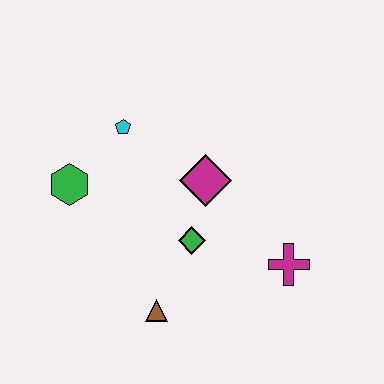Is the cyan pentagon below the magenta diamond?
No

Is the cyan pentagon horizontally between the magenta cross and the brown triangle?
No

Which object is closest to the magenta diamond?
The green diamond is closest to the magenta diamond.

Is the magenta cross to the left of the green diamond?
No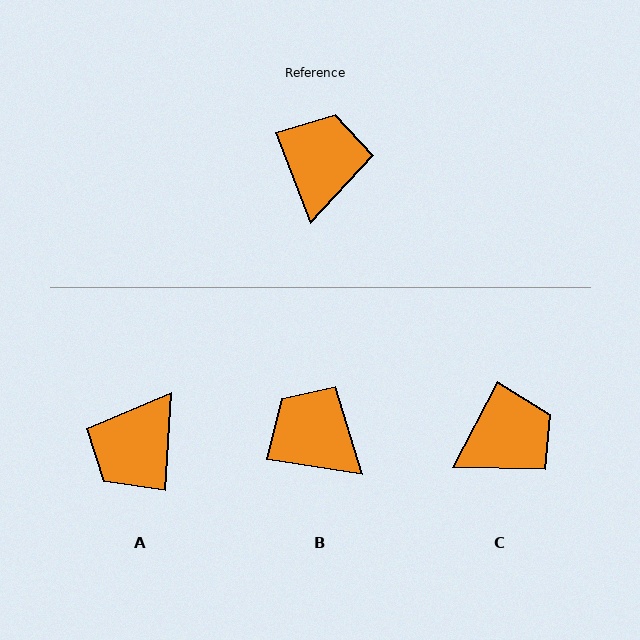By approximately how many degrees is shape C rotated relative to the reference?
Approximately 49 degrees clockwise.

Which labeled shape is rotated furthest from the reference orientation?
A, about 156 degrees away.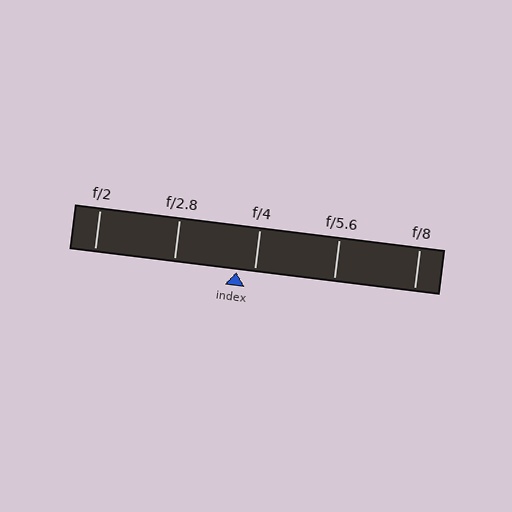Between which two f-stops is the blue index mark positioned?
The index mark is between f/2.8 and f/4.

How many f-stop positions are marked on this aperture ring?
There are 5 f-stop positions marked.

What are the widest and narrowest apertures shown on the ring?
The widest aperture shown is f/2 and the narrowest is f/8.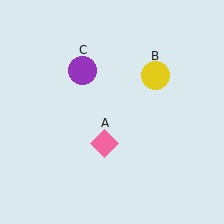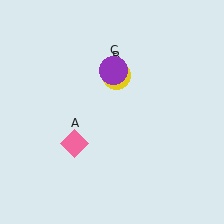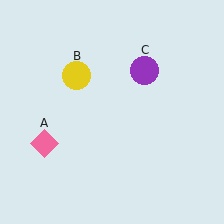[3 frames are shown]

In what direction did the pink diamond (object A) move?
The pink diamond (object A) moved left.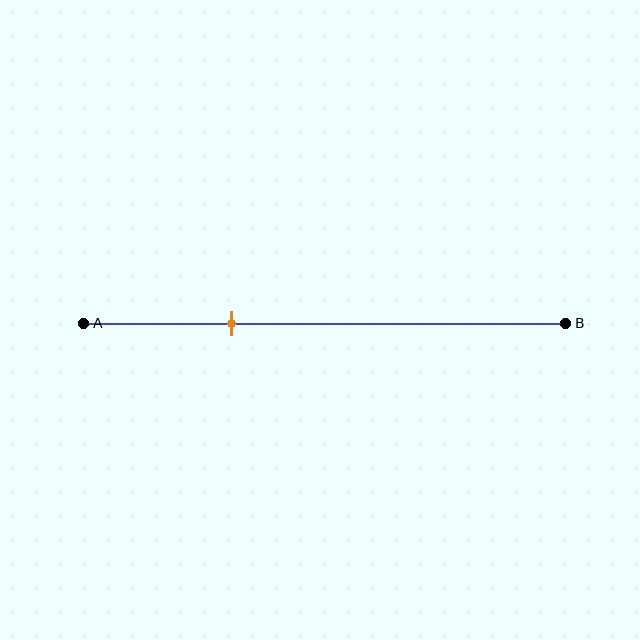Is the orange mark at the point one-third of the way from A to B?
Yes, the mark is approximately at the one-third point.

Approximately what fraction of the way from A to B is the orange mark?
The orange mark is approximately 30% of the way from A to B.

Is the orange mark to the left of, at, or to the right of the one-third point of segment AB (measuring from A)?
The orange mark is approximately at the one-third point of segment AB.